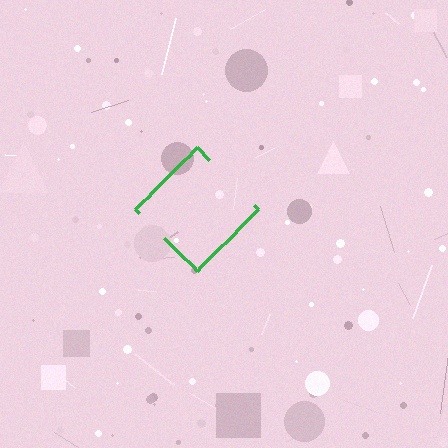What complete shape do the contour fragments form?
The contour fragments form a diamond.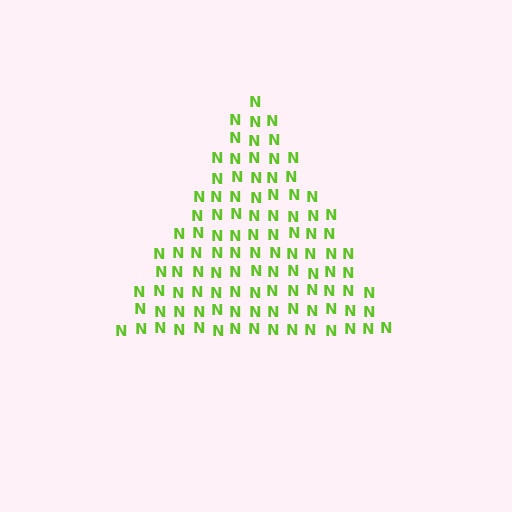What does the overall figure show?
The overall figure shows a triangle.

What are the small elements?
The small elements are letter N's.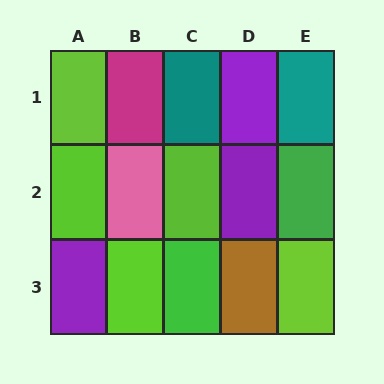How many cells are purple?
3 cells are purple.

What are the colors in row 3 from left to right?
Purple, lime, green, brown, lime.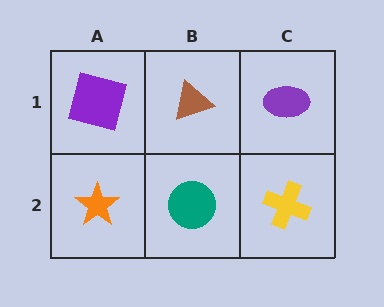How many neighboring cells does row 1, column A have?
2.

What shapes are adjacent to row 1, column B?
A teal circle (row 2, column B), a purple square (row 1, column A), a purple ellipse (row 1, column C).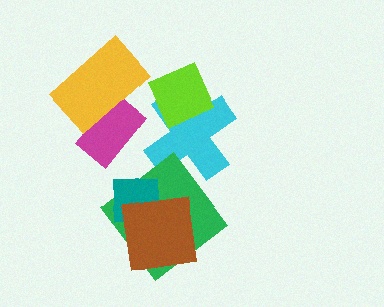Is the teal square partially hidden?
Yes, it is partially covered by another shape.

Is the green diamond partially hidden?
Yes, it is partially covered by another shape.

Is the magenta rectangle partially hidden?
Yes, it is partially covered by another shape.